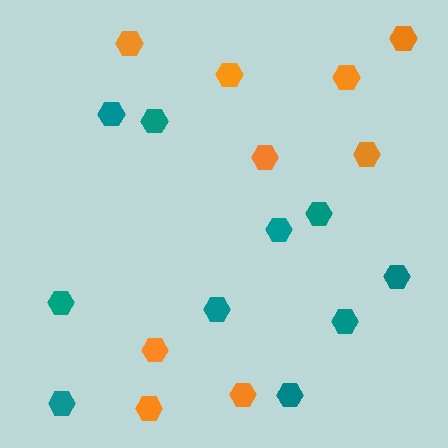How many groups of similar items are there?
There are 2 groups: one group of orange hexagons (9) and one group of teal hexagons (10).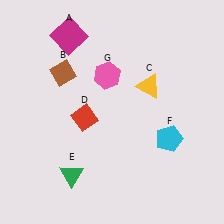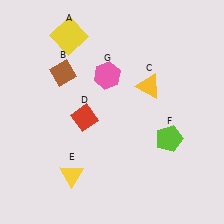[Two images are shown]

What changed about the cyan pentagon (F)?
In Image 1, F is cyan. In Image 2, it changed to lime.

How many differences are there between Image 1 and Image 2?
There are 3 differences between the two images.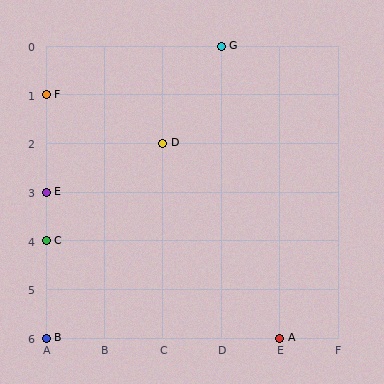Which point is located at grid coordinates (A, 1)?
Point F is at (A, 1).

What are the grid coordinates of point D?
Point D is at grid coordinates (C, 2).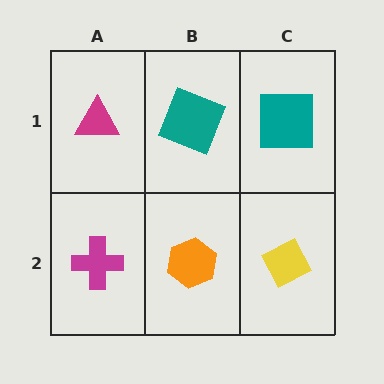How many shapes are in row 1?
3 shapes.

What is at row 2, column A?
A magenta cross.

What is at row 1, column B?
A teal square.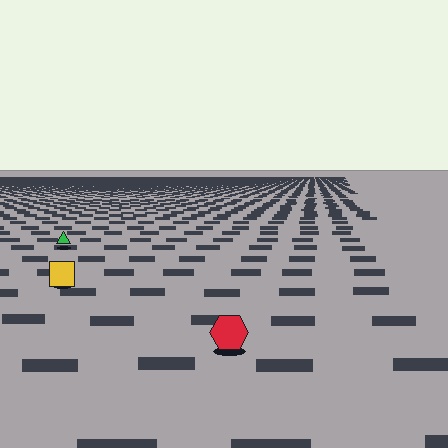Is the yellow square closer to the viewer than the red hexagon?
No. The red hexagon is closer — you can tell from the texture gradient: the ground texture is coarser near it.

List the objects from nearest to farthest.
From nearest to farthest: the red hexagon, the yellow square, the green triangle.